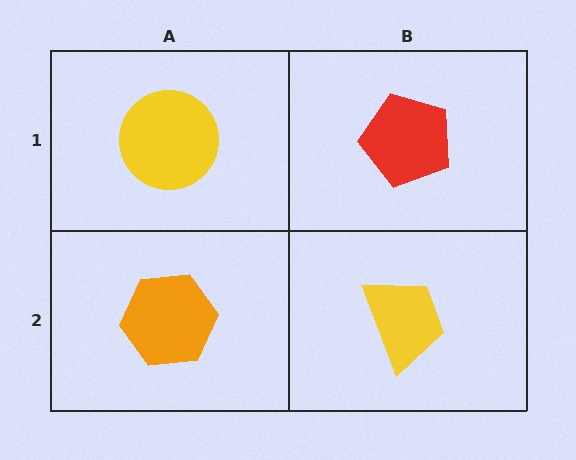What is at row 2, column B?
A yellow trapezoid.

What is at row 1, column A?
A yellow circle.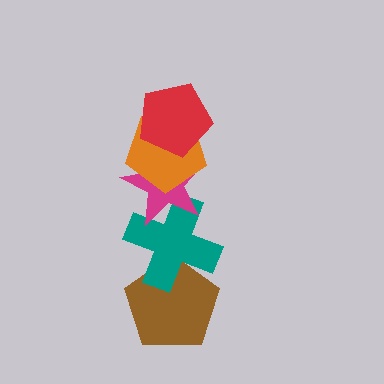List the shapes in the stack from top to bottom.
From top to bottom: the red pentagon, the orange pentagon, the magenta star, the teal cross, the brown pentagon.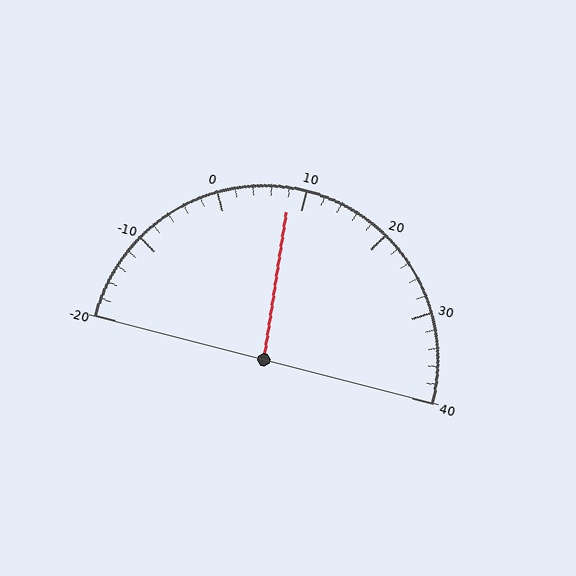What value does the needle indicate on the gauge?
The needle indicates approximately 8.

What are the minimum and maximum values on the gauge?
The gauge ranges from -20 to 40.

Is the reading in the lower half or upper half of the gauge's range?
The reading is in the lower half of the range (-20 to 40).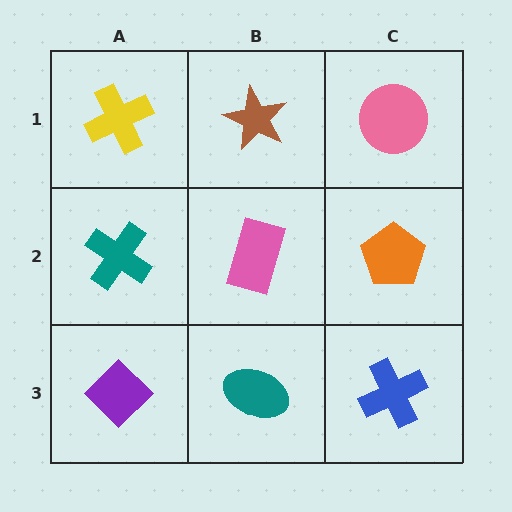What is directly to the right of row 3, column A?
A teal ellipse.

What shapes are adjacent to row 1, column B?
A pink rectangle (row 2, column B), a yellow cross (row 1, column A), a pink circle (row 1, column C).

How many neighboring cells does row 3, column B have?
3.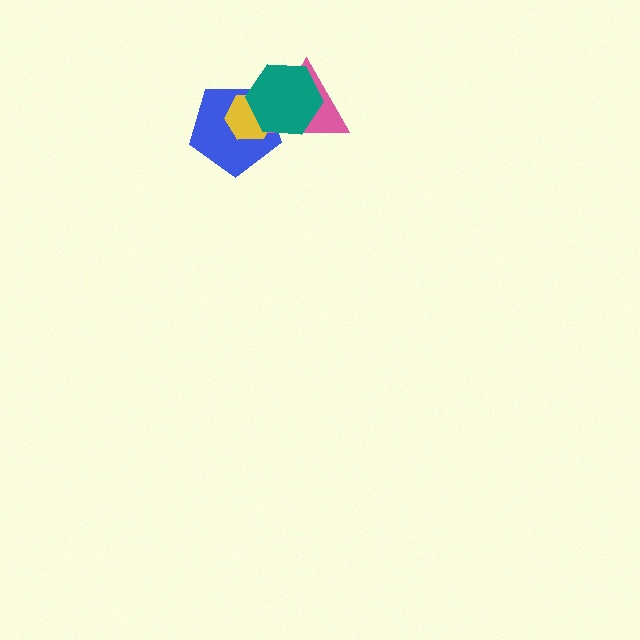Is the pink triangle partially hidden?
Yes, it is partially covered by another shape.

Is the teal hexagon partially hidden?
No, no other shape covers it.